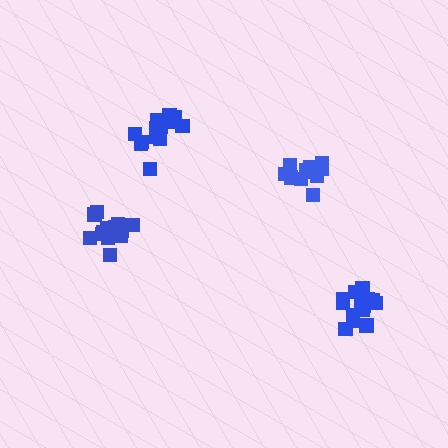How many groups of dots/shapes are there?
There are 4 groups.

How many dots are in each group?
Group 1: 17 dots, Group 2: 13 dots, Group 3: 14 dots, Group 4: 15 dots (59 total).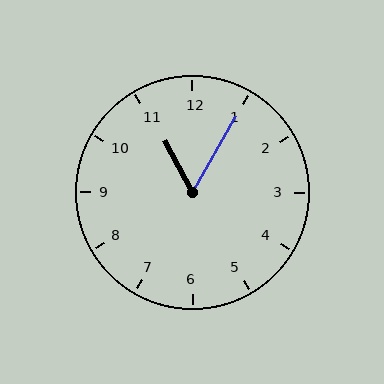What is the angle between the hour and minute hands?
Approximately 58 degrees.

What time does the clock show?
11:05.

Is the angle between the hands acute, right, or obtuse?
It is acute.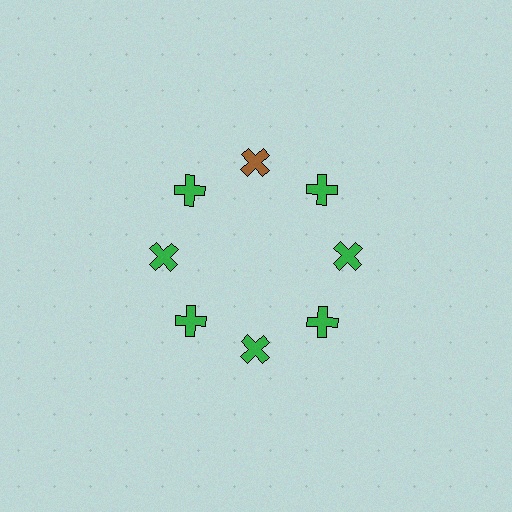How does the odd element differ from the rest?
It has a different color: brown instead of green.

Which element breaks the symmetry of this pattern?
The brown cross at roughly the 12 o'clock position breaks the symmetry. All other shapes are green crosses.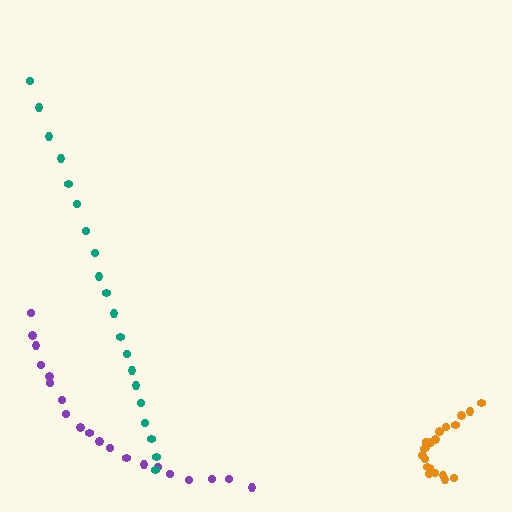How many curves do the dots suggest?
There are 3 distinct paths.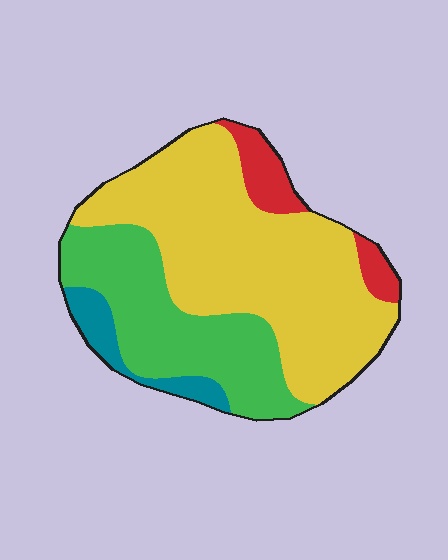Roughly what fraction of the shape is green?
Green covers around 30% of the shape.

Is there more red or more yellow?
Yellow.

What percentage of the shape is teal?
Teal takes up less than a sixth of the shape.